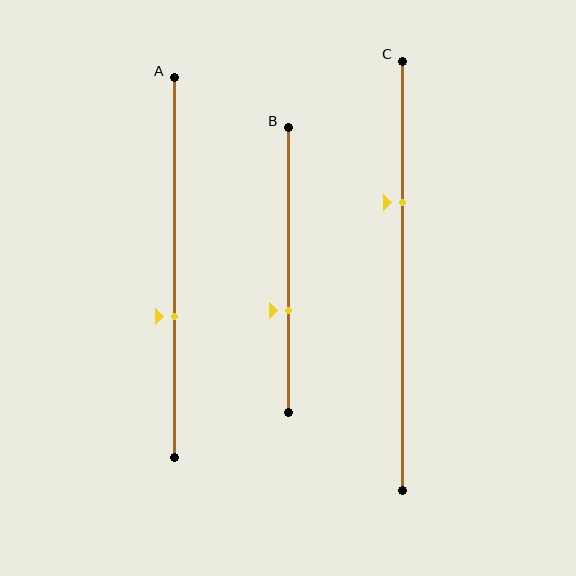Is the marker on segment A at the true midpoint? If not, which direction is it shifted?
No, the marker on segment A is shifted downward by about 13% of the segment length.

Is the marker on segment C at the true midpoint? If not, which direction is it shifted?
No, the marker on segment C is shifted upward by about 17% of the segment length.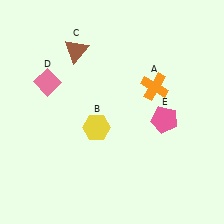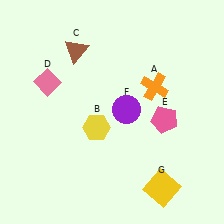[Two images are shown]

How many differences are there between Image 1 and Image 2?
There are 2 differences between the two images.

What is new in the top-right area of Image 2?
A purple circle (F) was added in the top-right area of Image 2.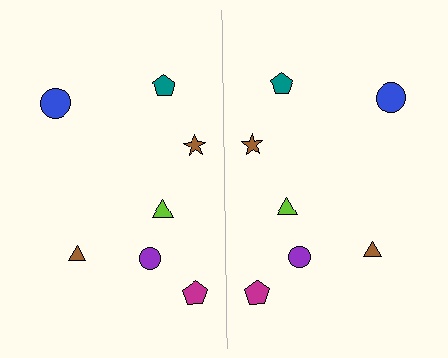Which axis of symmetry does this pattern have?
The pattern has a vertical axis of symmetry running through the center of the image.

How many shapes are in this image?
There are 14 shapes in this image.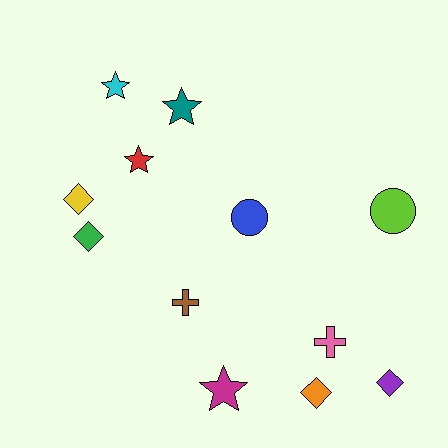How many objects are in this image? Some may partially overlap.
There are 12 objects.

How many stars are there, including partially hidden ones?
There are 4 stars.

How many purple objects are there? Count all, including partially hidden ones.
There is 1 purple object.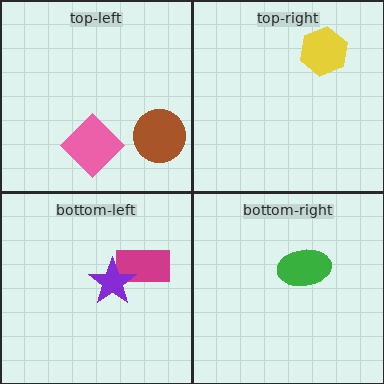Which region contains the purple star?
The bottom-left region.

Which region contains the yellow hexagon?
The top-right region.